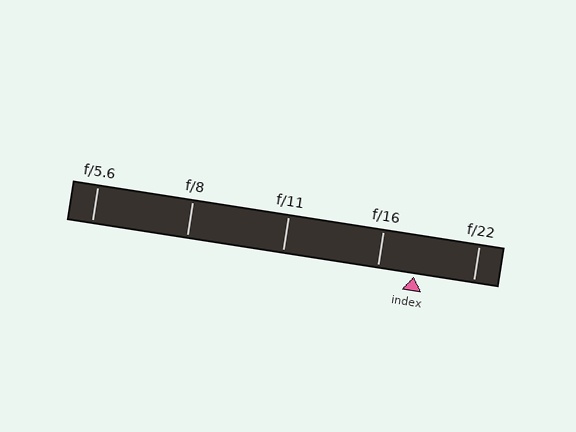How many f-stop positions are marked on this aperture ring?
There are 5 f-stop positions marked.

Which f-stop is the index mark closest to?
The index mark is closest to f/16.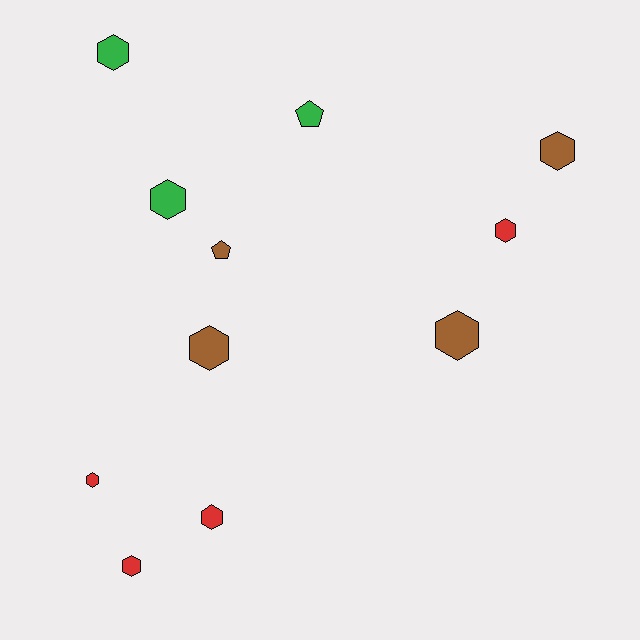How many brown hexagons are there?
There are 3 brown hexagons.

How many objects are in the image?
There are 11 objects.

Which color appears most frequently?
Brown, with 4 objects.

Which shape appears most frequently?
Hexagon, with 9 objects.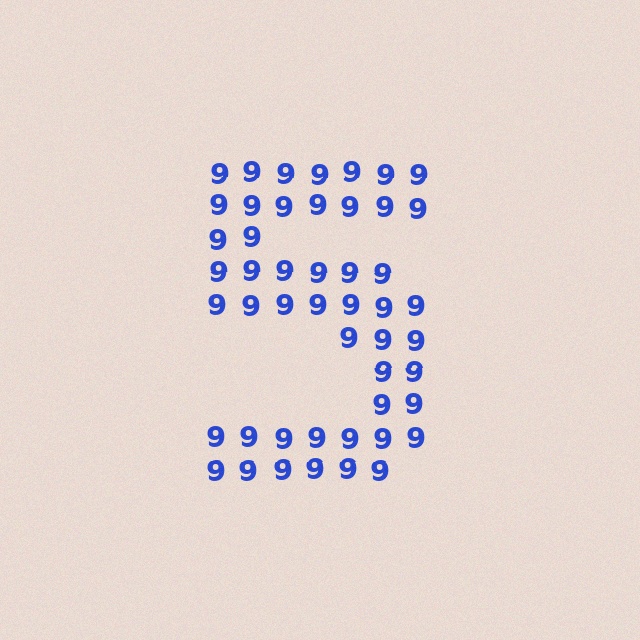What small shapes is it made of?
It is made of small digit 9's.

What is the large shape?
The large shape is the digit 5.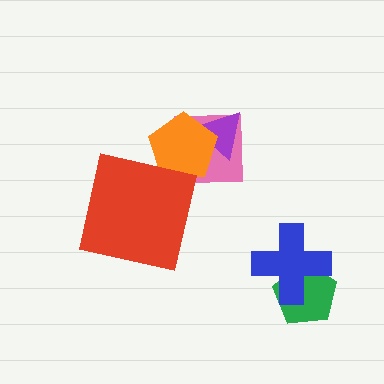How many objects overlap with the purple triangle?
2 objects overlap with the purple triangle.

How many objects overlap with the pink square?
2 objects overlap with the pink square.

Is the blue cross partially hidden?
No, no other shape covers it.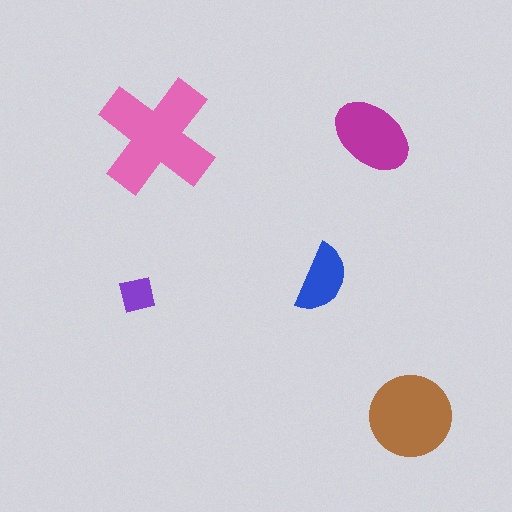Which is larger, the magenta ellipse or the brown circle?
The brown circle.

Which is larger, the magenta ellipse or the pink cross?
The pink cross.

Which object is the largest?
The pink cross.